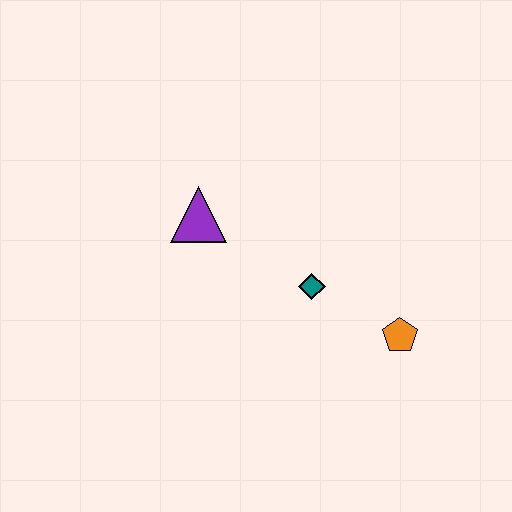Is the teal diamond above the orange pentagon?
Yes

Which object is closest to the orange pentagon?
The teal diamond is closest to the orange pentagon.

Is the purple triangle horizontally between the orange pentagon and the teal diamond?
No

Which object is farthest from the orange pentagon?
The purple triangle is farthest from the orange pentagon.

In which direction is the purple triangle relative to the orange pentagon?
The purple triangle is to the left of the orange pentagon.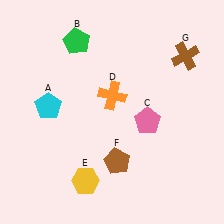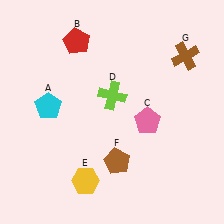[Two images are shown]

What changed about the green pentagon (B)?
In Image 1, B is green. In Image 2, it changed to red.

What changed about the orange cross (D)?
In Image 1, D is orange. In Image 2, it changed to lime.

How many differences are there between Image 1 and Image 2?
There are 2 differences between the two images.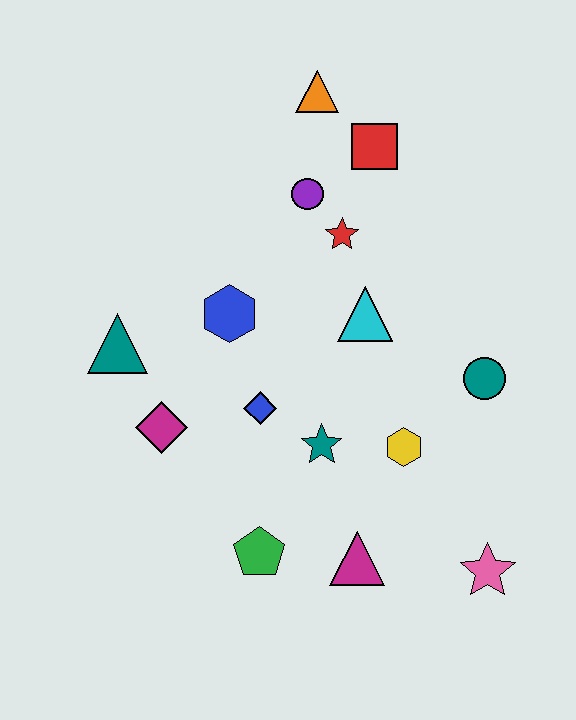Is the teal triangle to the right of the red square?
No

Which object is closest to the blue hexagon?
The blue diamond is closest to the blue hexagon.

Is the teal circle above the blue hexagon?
No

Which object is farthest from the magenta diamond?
The orange triangle is farthest from the magenta diamond.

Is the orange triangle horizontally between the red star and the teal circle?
No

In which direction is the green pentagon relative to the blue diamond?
The green pentagon is below the blue diamond.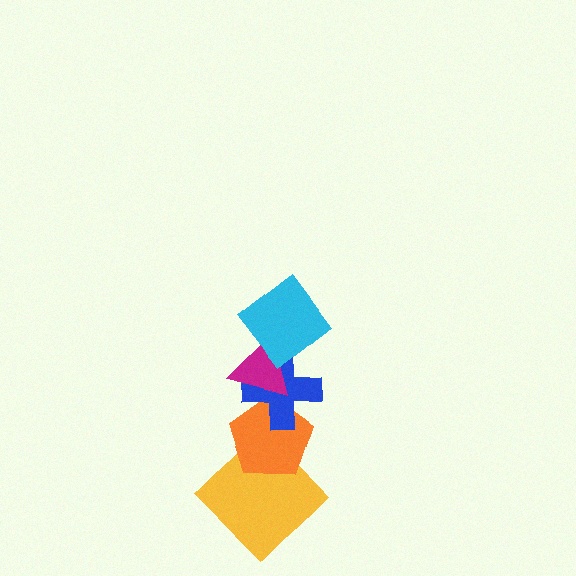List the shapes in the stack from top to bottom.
From top to bottom: the cyan diamond, the magenta triangle, the blue cross, the orange pentagon, the yellow diamond.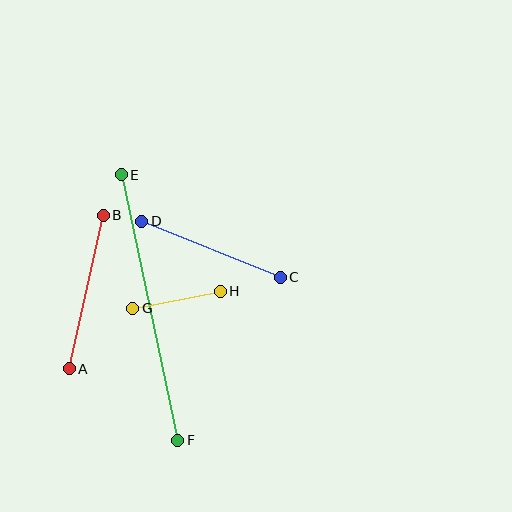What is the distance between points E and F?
The distance is approximately 272 pixels.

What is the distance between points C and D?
The distance is approximately 149 pixels.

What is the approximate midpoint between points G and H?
The midpoint is at approximately (177, 300) pixels.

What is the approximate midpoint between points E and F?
The midpoint is at approximately (149, 308) pixels.